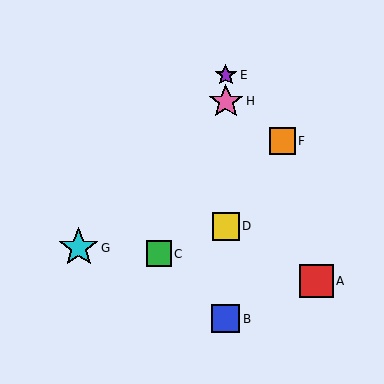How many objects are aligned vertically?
4 objects (B, D, E, H) are aligned vertically.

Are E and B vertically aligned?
Yes, both are at x≈226.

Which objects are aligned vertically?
Objects B, D, E, H are aligned vertically.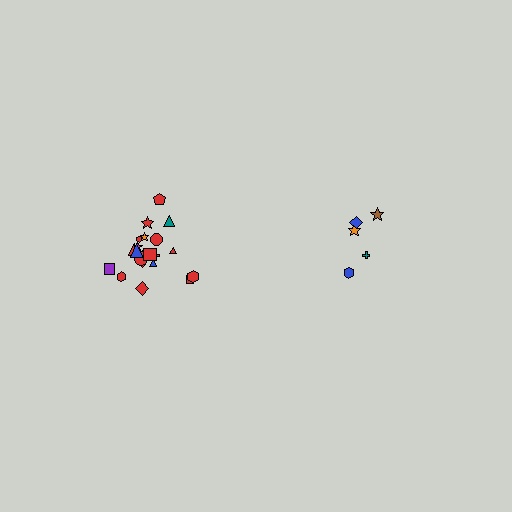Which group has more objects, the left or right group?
The left group.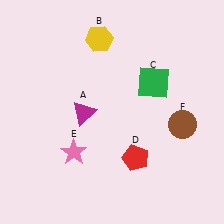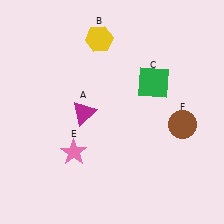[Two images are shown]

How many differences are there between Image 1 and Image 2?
There is 1 difference between the two images.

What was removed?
The red pentagon (D) was removed in Image 2.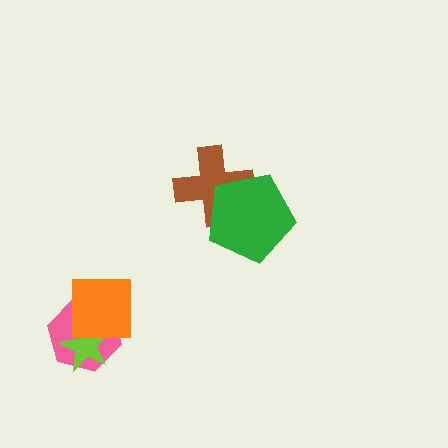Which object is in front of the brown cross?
The green pentagon is in front of the brown cross.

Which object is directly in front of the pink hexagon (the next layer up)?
The lime star is directly in front of the pink hexagon.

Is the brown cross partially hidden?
Yes, it is partially covered by another shape.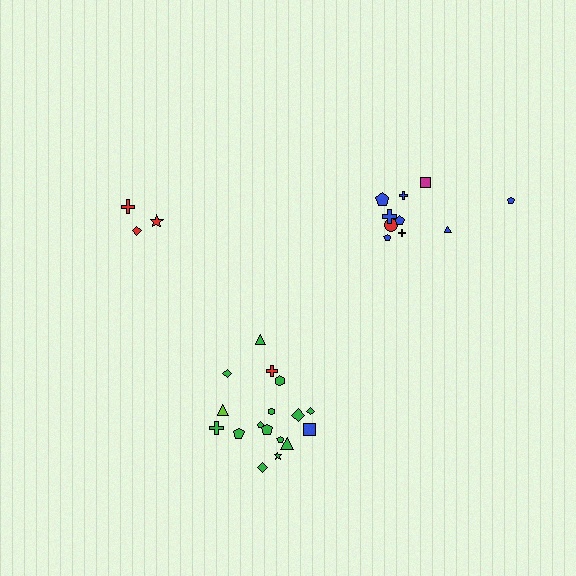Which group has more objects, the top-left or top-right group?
The top-right group.